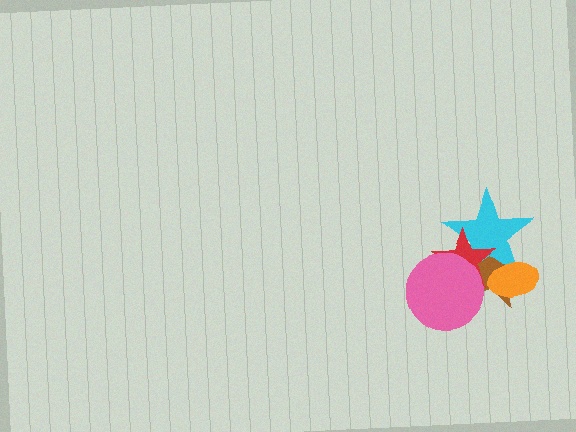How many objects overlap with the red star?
4 objects overlap with the red star.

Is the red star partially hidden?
Yes, it is partially covered by another shape.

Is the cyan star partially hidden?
Yes, it is partially covered by another shape.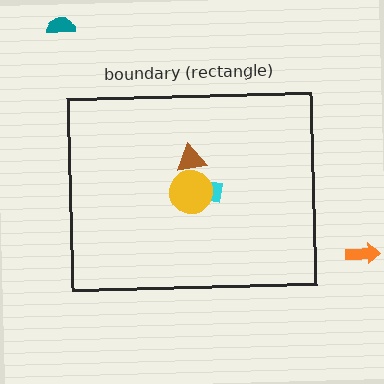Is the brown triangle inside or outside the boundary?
Inside.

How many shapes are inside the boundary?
3 inside, 2 outside.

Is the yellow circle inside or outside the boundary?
Inside.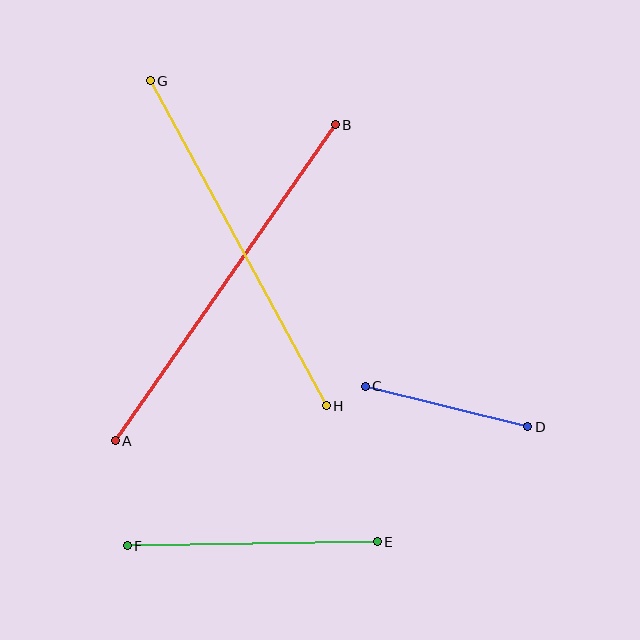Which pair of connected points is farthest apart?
Points A and B are farthest apart.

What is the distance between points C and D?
The distance is approximately 167 pixels.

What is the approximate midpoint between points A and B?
The midpoint is at approximately (225, 283) pixels.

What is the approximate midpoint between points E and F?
The midpoint is at approximately (252, 544) pixels.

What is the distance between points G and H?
The distance is approximately 370 pixels.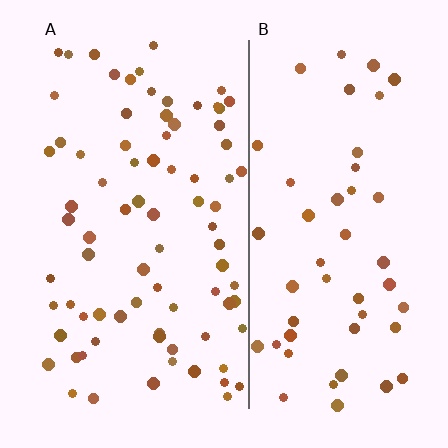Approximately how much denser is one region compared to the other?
Approximately 1.6× — region A over region B.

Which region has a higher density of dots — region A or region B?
A (the left).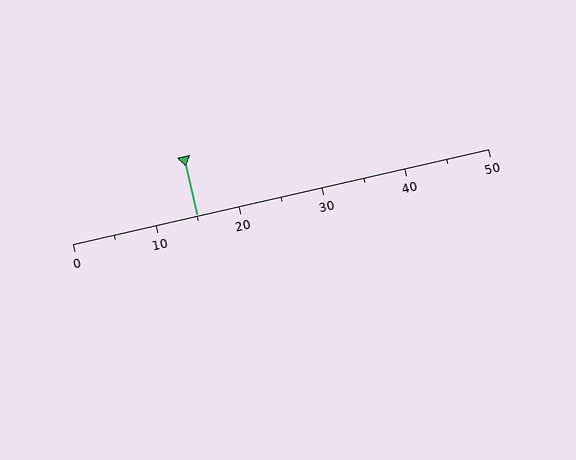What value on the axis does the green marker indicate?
The marker indicates approximately 15.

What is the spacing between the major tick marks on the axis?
The major ticks are spaced 10 apart.